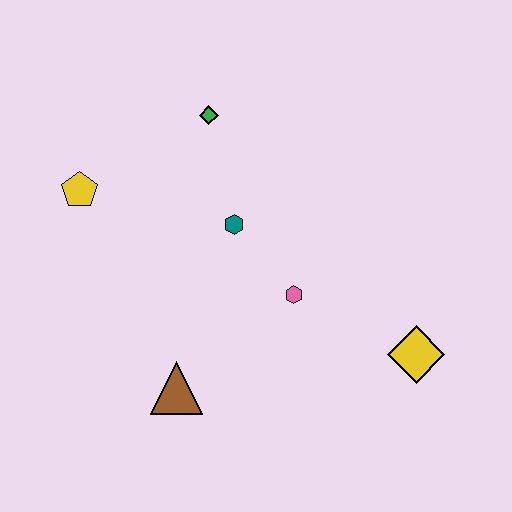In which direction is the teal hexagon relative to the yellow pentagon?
The teal hexagon is to the right of the yellow pentagon.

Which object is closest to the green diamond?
The teal hexagon is closest to the green diamond.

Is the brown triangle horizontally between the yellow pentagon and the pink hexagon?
Yes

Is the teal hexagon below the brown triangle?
No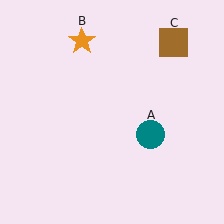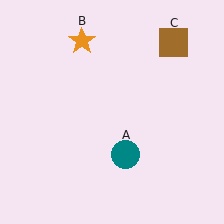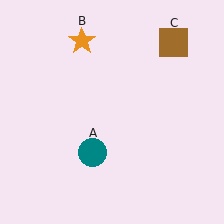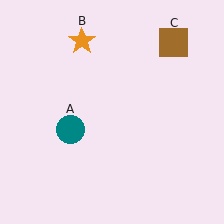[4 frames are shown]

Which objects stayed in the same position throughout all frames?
Orange star (object B) and brown square (object C) remained stationary.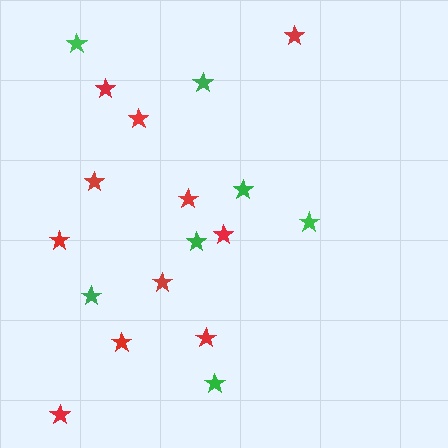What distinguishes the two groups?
There are 2 groups: one group of red stars (11) and one group of green stars (7).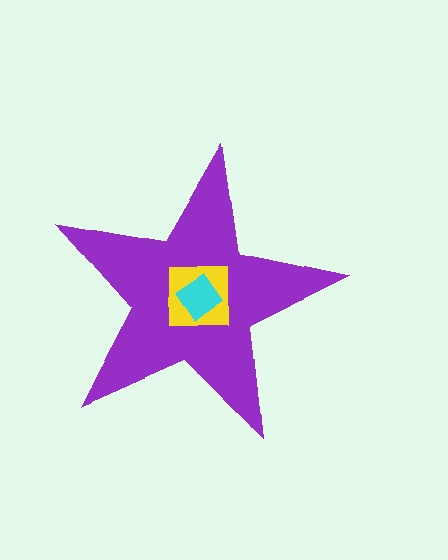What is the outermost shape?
The purple star.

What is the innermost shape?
The cyan diamond.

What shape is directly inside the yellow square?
The cyan diamond.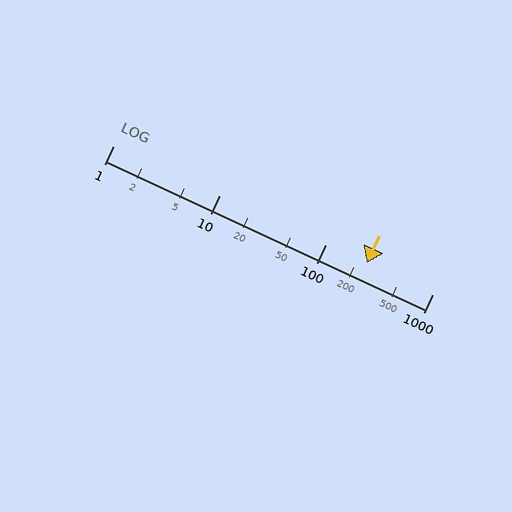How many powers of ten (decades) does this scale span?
The scale spans 3 decades, from 1 to 1000.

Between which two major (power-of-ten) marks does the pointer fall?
The pointer is between 100 and 1000.